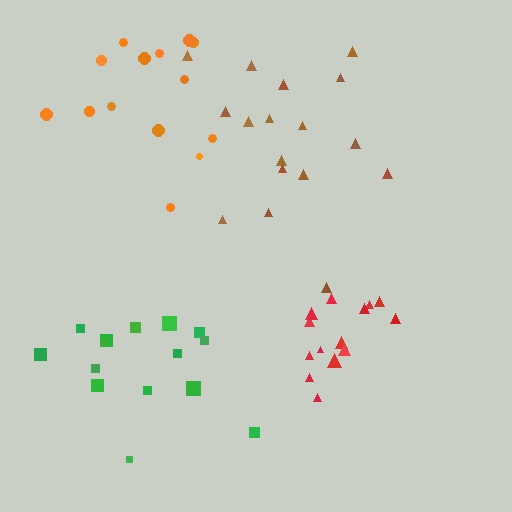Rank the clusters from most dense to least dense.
red, brown, orange, green.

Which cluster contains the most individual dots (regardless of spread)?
Brown (17).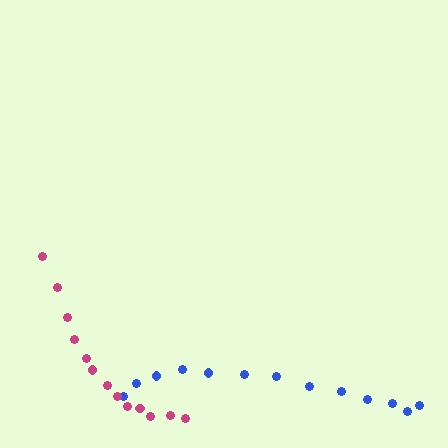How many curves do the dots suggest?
There are 2 distinct paths.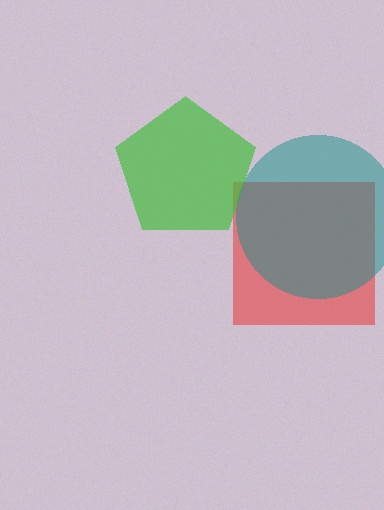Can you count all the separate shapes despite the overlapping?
Yes, there are 3 separate shapes.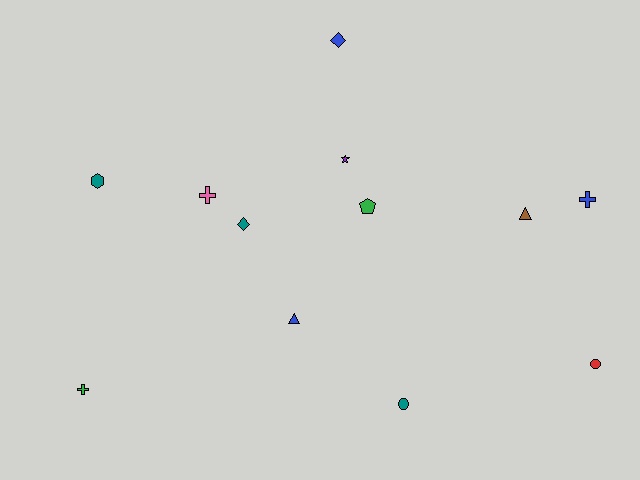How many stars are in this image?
There is 1 star.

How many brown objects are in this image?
There is 1 brown object.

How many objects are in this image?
There are 12 objects.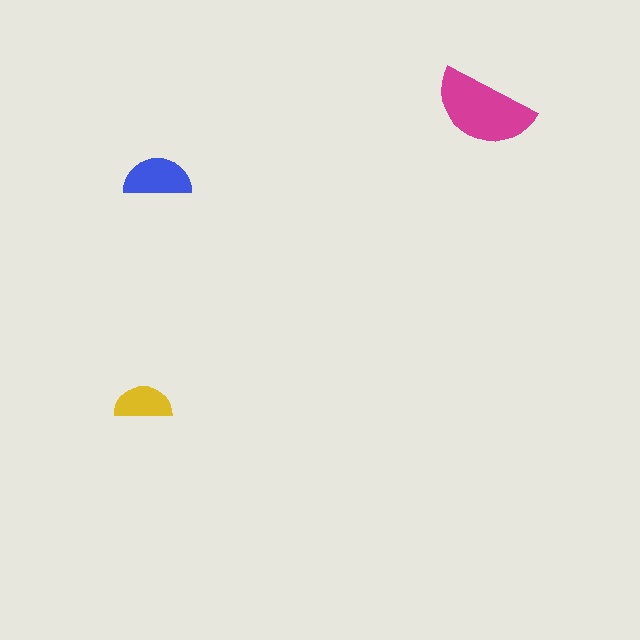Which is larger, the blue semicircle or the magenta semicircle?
The magenta one.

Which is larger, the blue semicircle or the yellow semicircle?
The blue one.